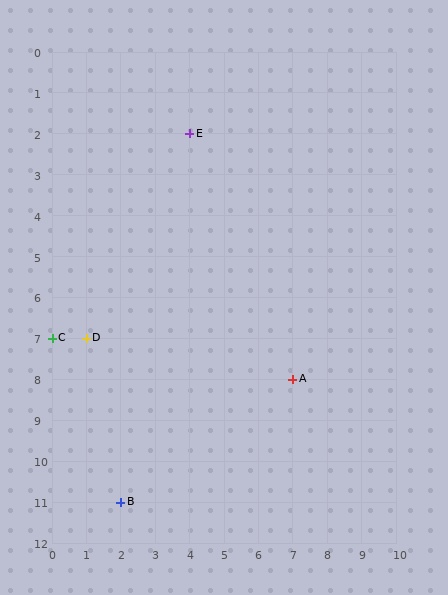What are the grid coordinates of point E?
Point E is at grid coordinates (4, 2).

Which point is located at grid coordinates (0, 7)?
Point C is at (0, 7).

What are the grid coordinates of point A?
Point A is at grid coordinates (7, 8).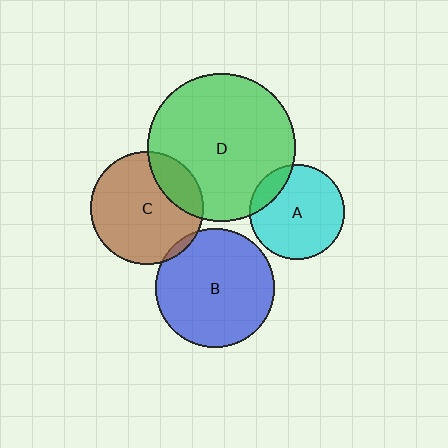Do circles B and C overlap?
Yes.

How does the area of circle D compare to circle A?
Approximately 2.4 times.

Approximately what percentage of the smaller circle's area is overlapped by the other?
Approximately 5%.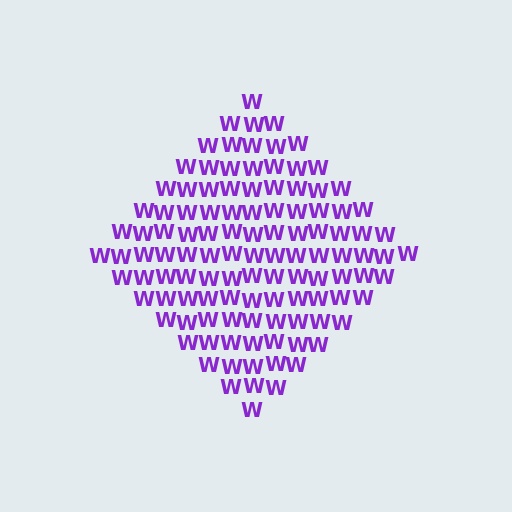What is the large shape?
The large shape is a diamond.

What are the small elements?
The small elements are letter W's.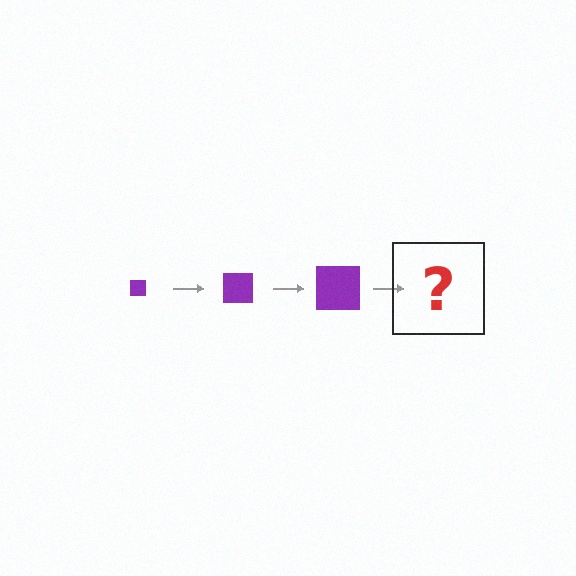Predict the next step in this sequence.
The next step is a purple square, larger than the previous one.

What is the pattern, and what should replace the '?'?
The pattern is that the square gets progressively larger each step. The '?' should be a purple square, larger than the previous one.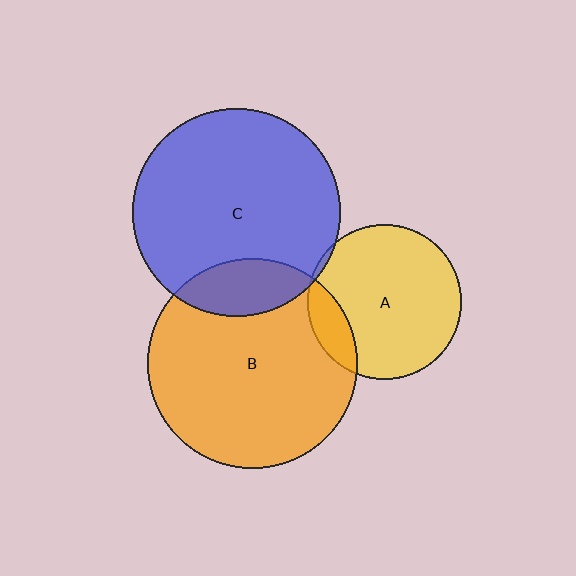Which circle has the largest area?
Circle B (orange).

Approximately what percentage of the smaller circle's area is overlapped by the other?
Approximately 5%.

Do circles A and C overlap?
Yes.